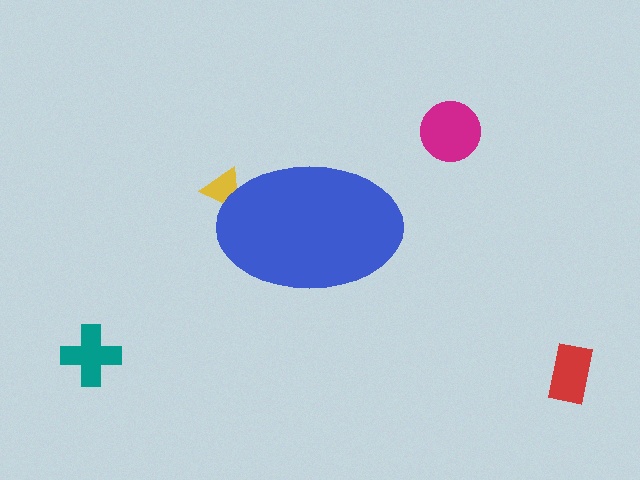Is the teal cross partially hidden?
No, the teal cross is fully visible.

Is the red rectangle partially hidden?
No, the red rectangle is fully visible.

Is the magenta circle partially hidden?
No, the magenta circle is fully visible.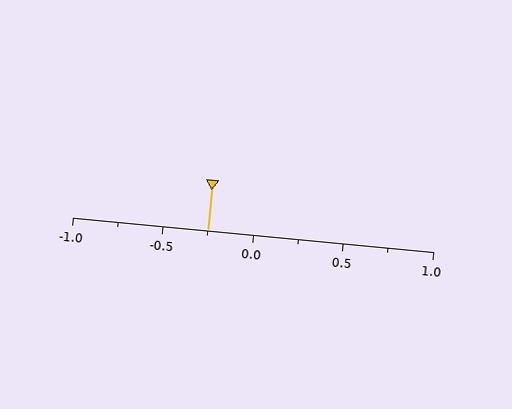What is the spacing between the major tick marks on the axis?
The major ticks are spaced 0.5 apart.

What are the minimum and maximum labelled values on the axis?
The axis runs from -1.0 to 1.0.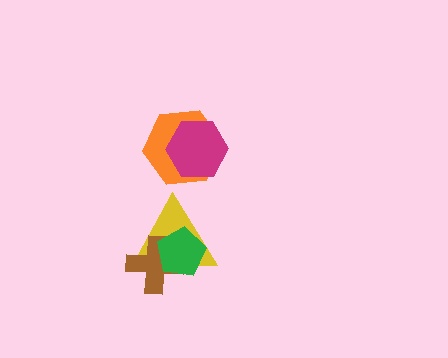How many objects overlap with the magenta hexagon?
1 object overlaps with the magenta hexagon.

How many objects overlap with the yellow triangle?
2 objects overlap with the yellow triangle.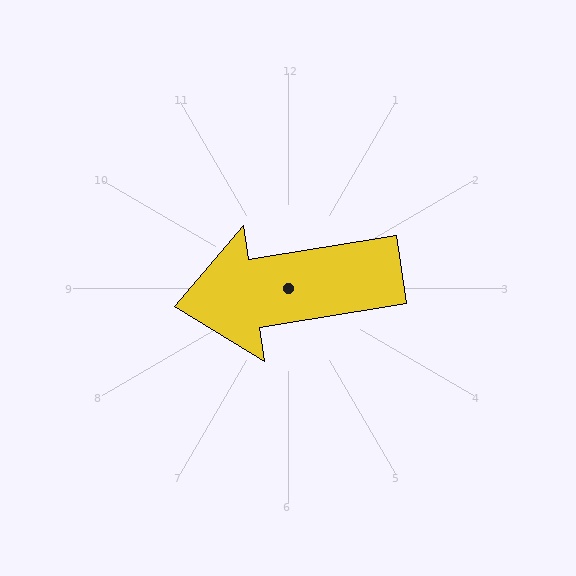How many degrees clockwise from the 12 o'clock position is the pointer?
Approximately 261 degrees.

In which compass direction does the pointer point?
West.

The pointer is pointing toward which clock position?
Roughly 9 o'clock.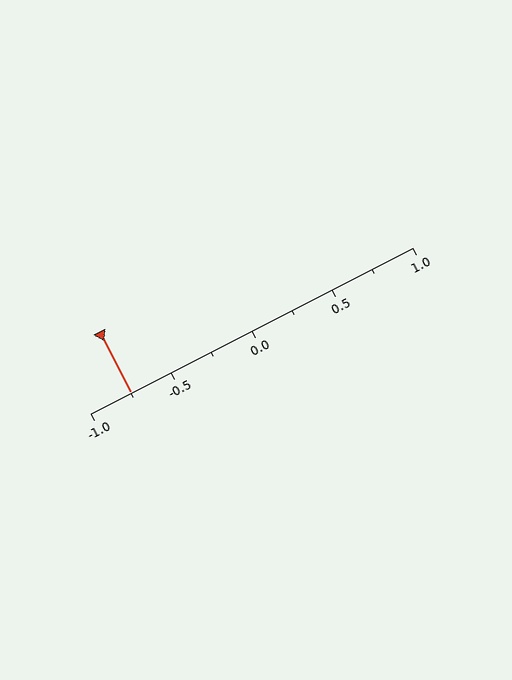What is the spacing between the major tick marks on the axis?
The major ticks are spaced 0.5 apart.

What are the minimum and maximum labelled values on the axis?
The axis runs from -1.0 to 1.0.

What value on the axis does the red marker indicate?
The marker indicates approximately -0.75.